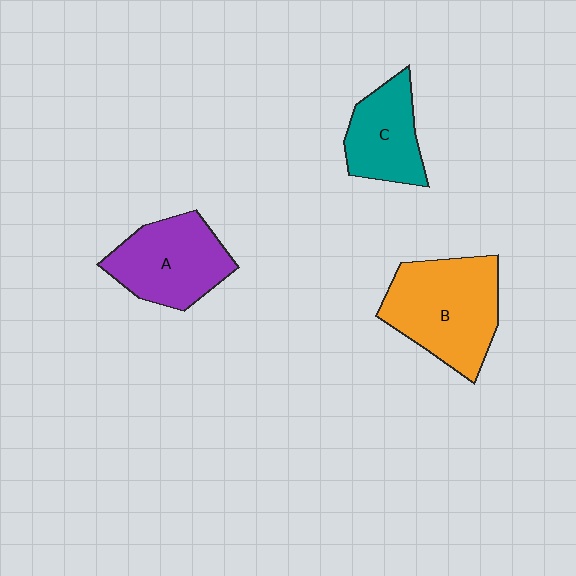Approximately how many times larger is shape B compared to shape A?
Approximately 1.2 times.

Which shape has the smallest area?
Shape C (teal).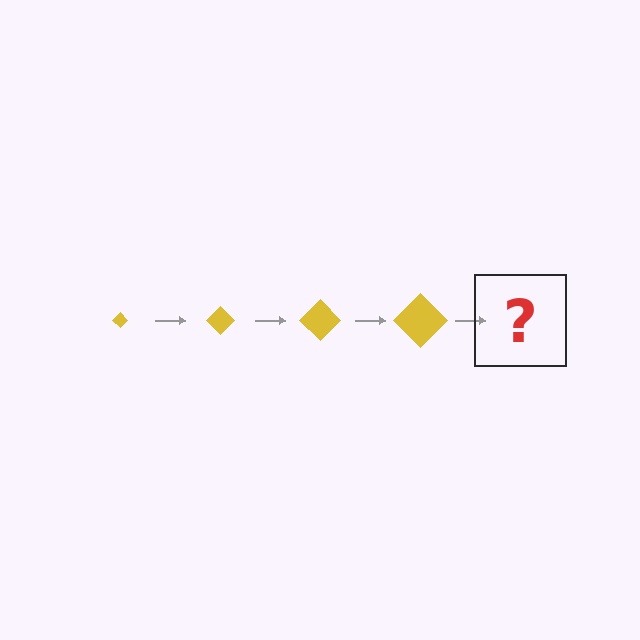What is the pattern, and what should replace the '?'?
The pattern is that the diamond gets progressively larger each step. The '?' should be a yellow diamond, larger than the previous one.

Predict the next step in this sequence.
The next step is a yellow diamond, larger than the previous one.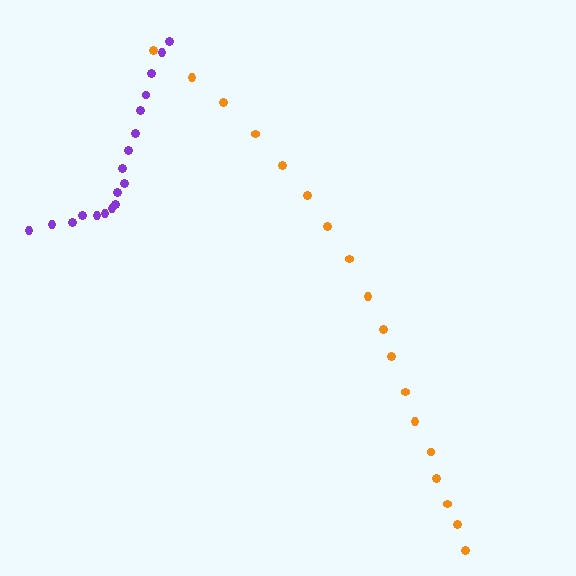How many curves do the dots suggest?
There are 2 distinct paths.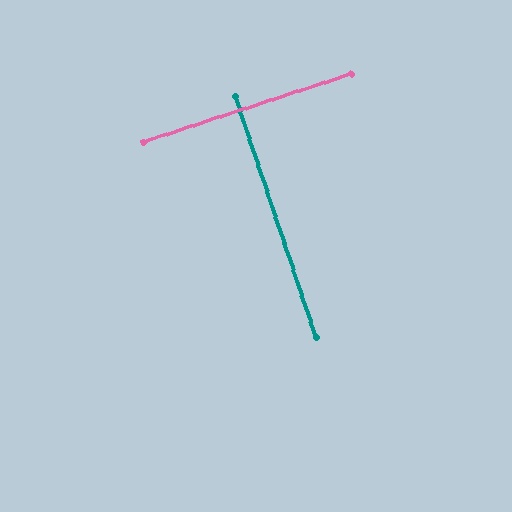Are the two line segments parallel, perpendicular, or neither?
Perpendicular — they meet at approximately 89°.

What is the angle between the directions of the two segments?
Approximately 89 degrees.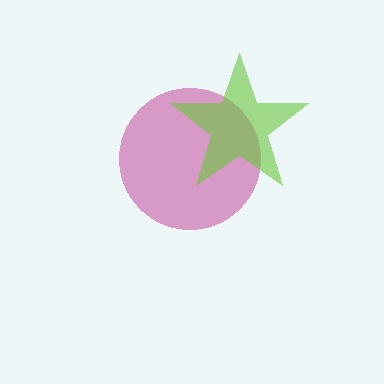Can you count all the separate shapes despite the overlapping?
Yes, there are 2 separate shapes.